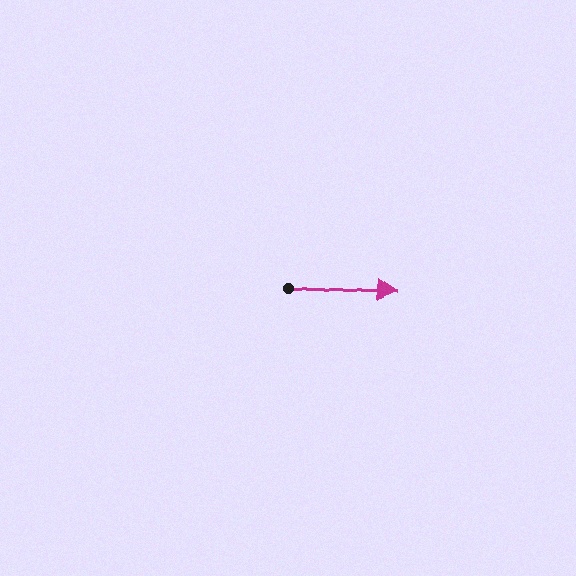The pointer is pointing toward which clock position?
Roughly 3 o'clock.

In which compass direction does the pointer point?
East.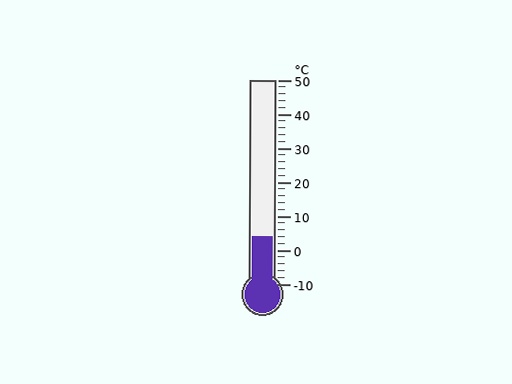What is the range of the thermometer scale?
The thermometer scale ranges from -10°C to 50°C.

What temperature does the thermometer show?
The thermometer shows approximately 4°C.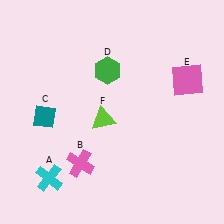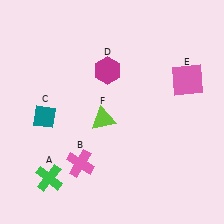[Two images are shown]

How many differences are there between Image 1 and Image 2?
There are 2 differences between the two images.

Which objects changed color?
A changed from cyan to green. D changed from green to magenta.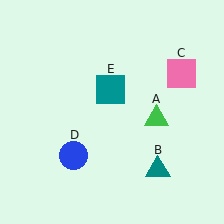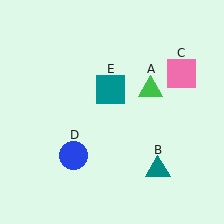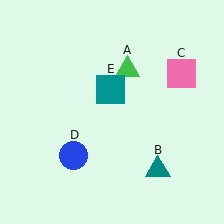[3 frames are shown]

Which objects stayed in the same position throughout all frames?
Teal triangle (object B) and pink square (object C) and blue circle (object D) and teal square (object E) remained stationary.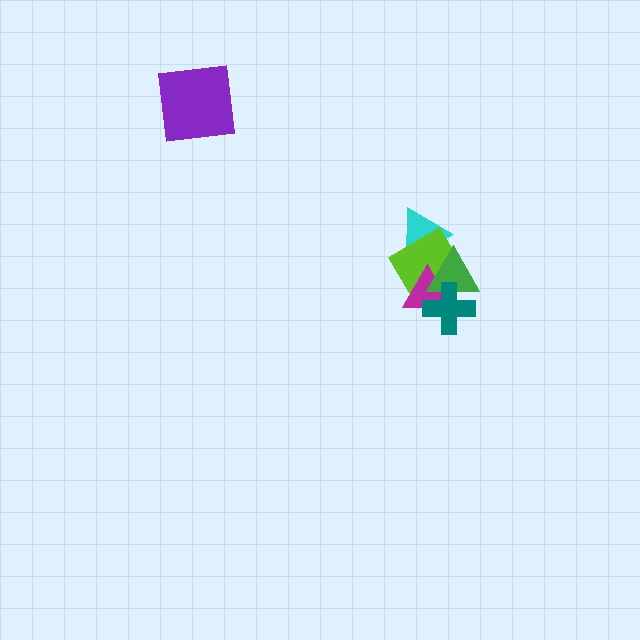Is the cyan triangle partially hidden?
Yes, it is partially covered by another shape.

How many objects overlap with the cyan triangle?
2 objects overlap with the cyan triangle.